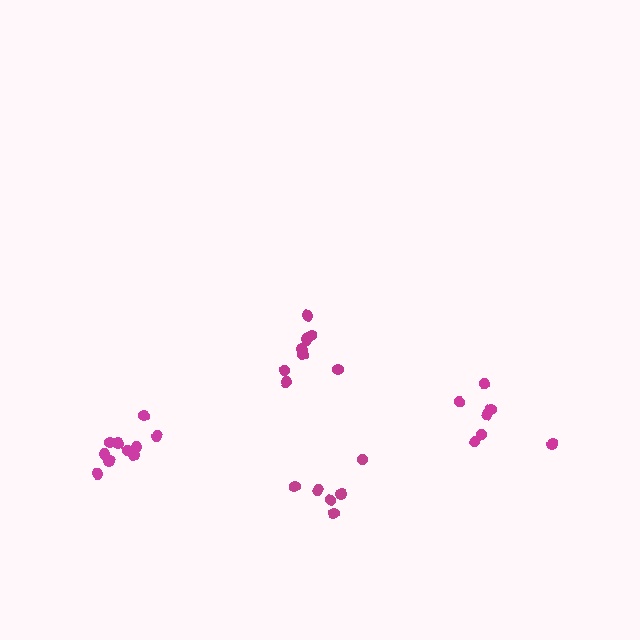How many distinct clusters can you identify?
There are 4 distinct clusters.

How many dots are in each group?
Group 1: 8 dots, Group 2: 7 dots, Group 3: 10 dots, Group 4: 6 dots (31 total).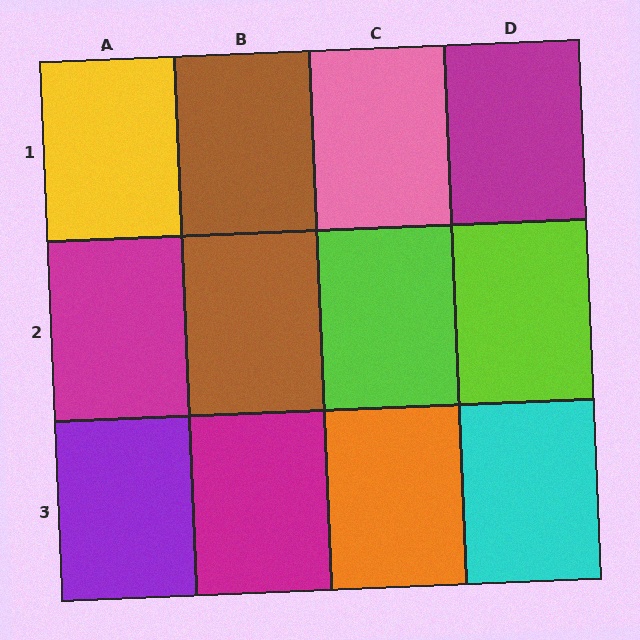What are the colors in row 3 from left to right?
Purple, magenta, orange, cyan.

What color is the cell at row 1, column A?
Yellow.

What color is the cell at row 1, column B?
Brown.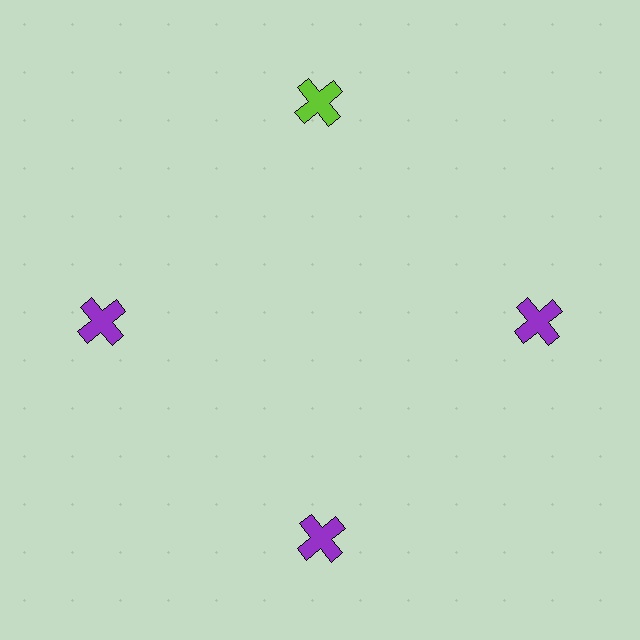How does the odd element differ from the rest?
It has a different color: lime instead of purple.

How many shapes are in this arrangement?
There are 4 shapes arranged in a ring pattern.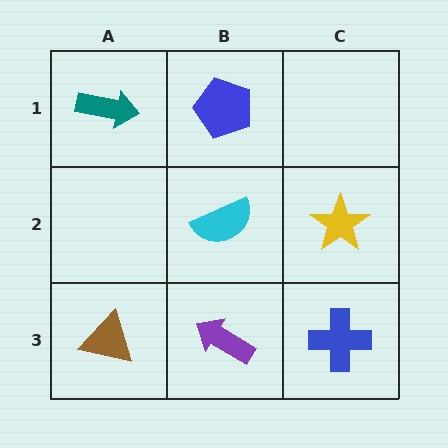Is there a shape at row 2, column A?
No, that cell is empty.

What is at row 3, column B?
A purple arrow.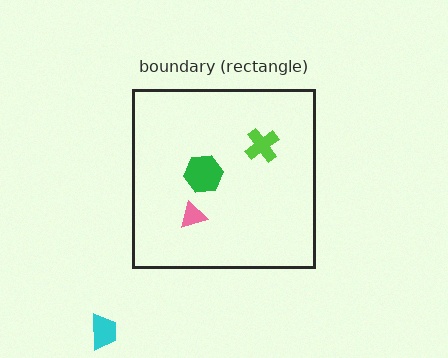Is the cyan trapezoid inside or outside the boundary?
Outside.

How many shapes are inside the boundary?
3 inside, 1 outside.